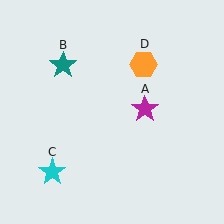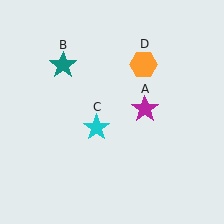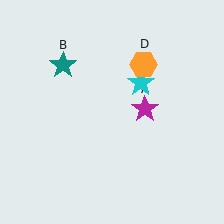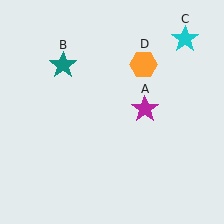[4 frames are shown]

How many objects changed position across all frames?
1 object changed position: cyan star (object C).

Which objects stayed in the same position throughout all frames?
Magenta star (object A) and teal star (object B) and orange hexagon (object D) remained stationary.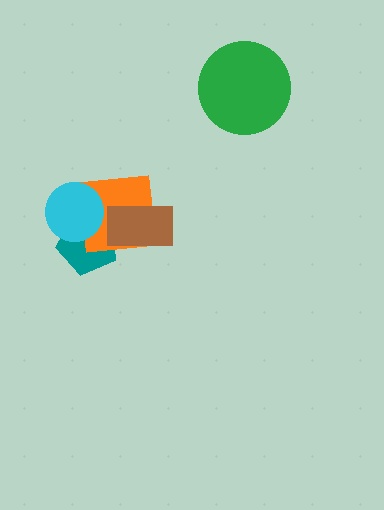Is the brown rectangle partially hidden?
No, no other shape covers it.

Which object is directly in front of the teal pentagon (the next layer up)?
The orange square is directly in front of the teal pentagon.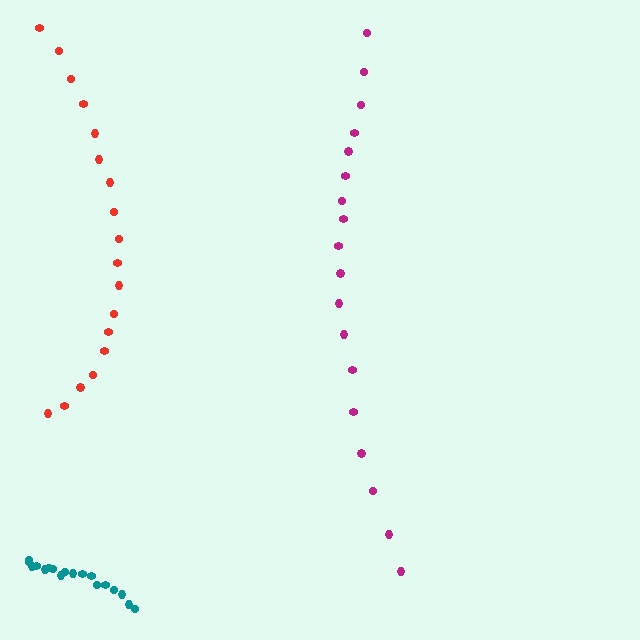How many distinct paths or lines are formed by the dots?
There are 3 distinct paths.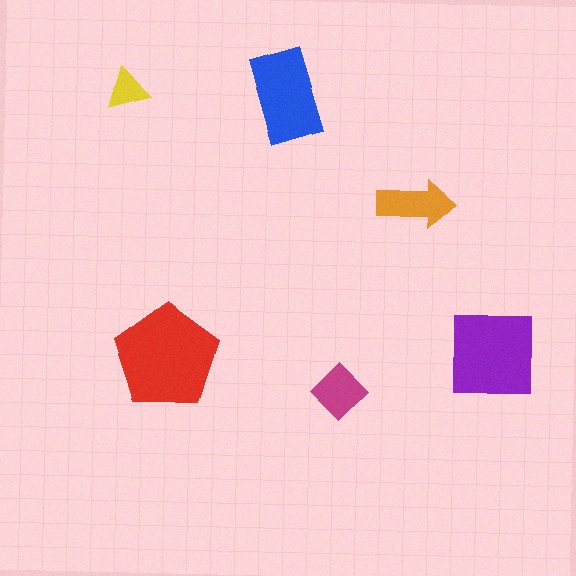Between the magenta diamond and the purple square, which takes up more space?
The purple square.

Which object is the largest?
The red pentagon.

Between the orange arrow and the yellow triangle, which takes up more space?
The orange arrow.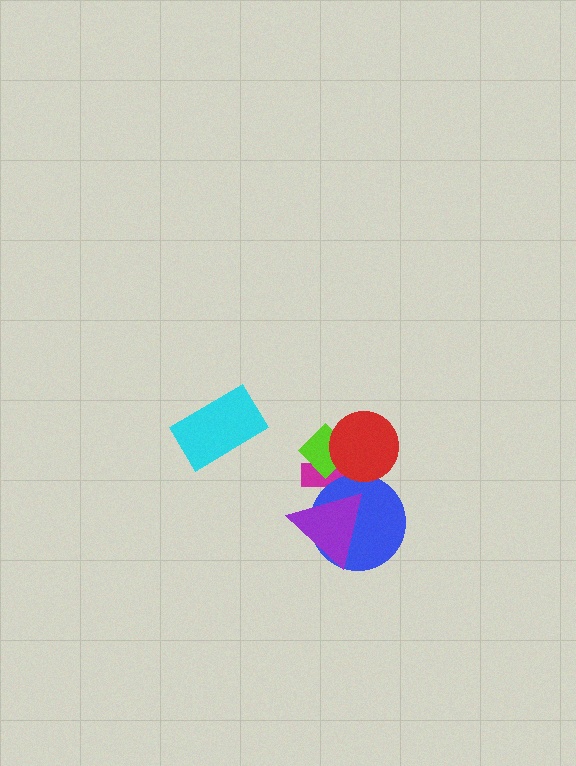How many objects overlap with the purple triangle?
2 objects overlap with the purple triangle.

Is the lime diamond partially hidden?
Yes, it is partially covered by another shape.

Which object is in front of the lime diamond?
The red circle is in front of the lime diamond.